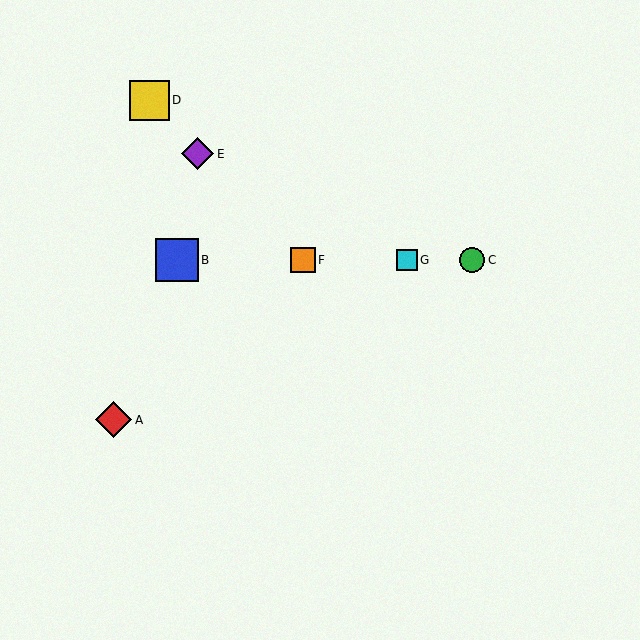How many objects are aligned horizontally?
4 objects (B, C, F, G) are aligned horizontally.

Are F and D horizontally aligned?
No, F is at y≈260 and D is at y≈100.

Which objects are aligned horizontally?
Objects B, C, F, G are aligned horizontally.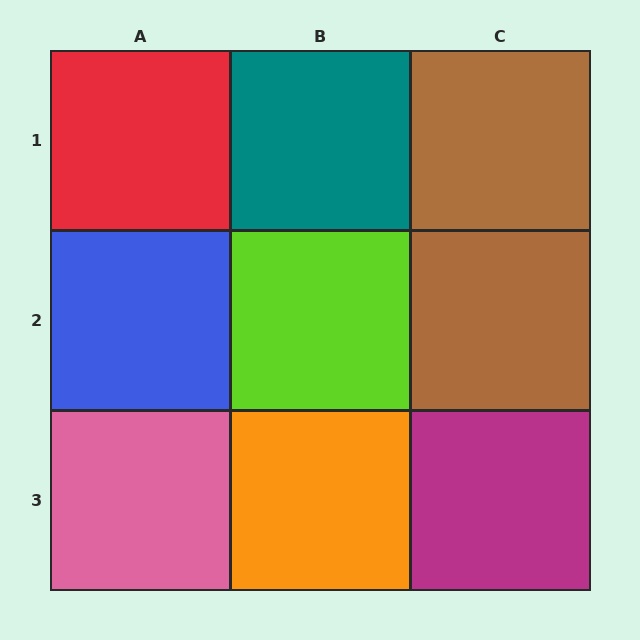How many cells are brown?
2 cells are brown.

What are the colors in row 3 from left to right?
Pink, orange, magenta.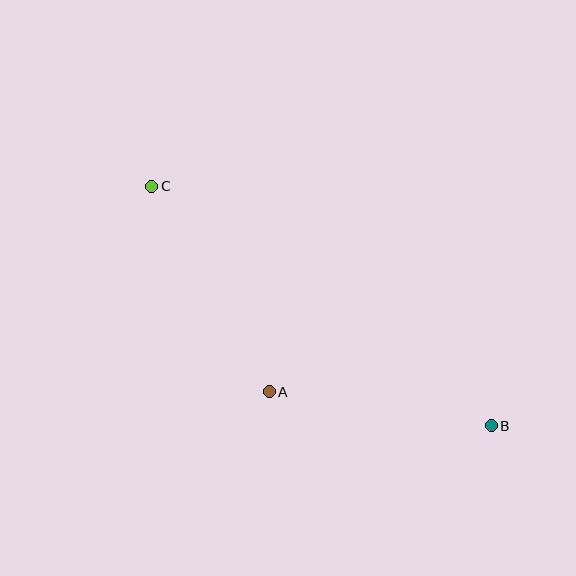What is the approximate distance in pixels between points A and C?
The distance between A and C is approximately 237 pixels.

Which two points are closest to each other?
Points A and B are closest to each other.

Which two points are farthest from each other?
Points B and C are farthest from each other.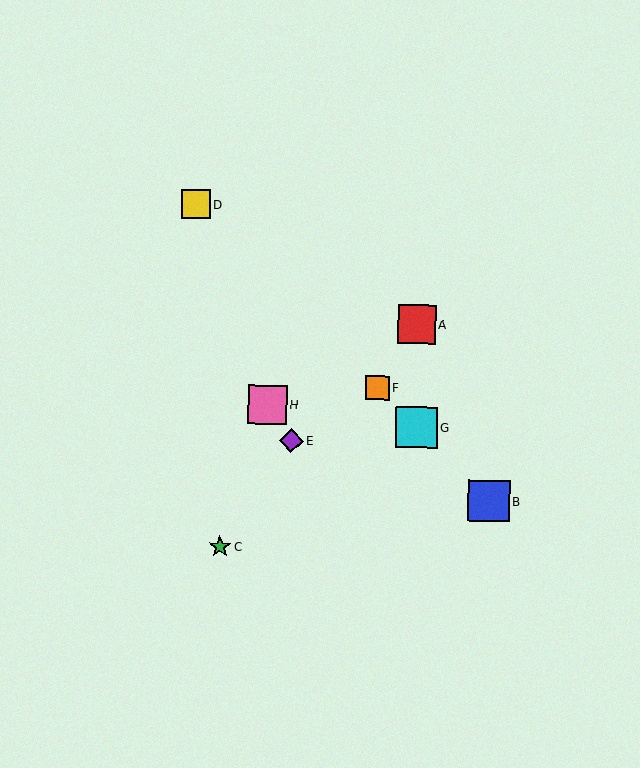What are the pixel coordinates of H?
Object H is at (267, 405).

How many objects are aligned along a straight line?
4 objects (B, D, F, G) are aligned along a straight line.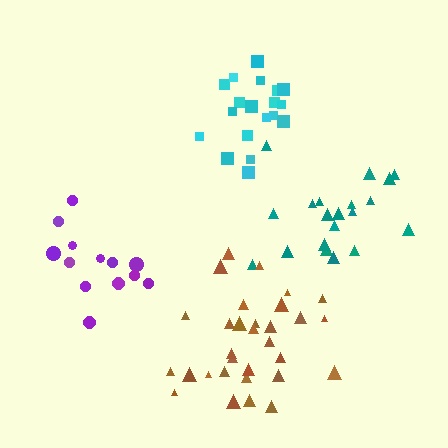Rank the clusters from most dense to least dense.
cyan, brown, teal, purple.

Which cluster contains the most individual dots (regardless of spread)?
Brown (31).